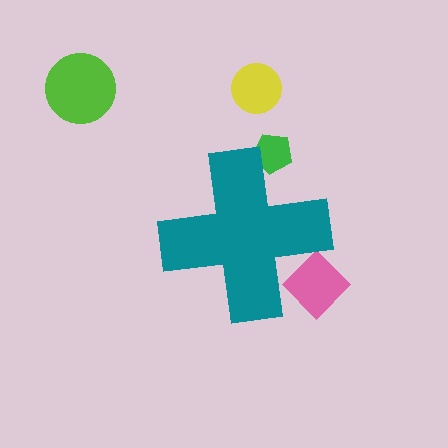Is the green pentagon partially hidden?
Yes, the green pentagon is partially hidden behind the teal cross.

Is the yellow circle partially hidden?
No, the yellow circle is fully visible.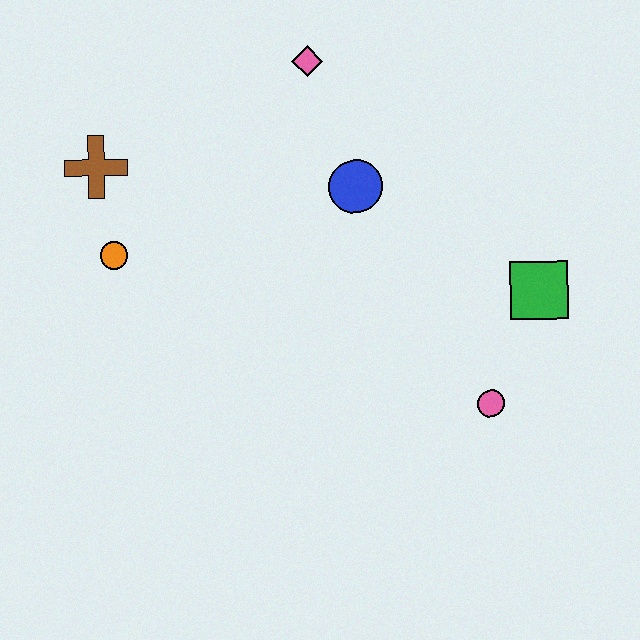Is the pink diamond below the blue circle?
No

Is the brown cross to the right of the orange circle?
No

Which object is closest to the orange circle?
The brown cross is closest to the orange circle.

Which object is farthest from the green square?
The brown cross is farthest from the green square.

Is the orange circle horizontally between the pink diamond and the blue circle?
No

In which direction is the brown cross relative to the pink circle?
The brown cross is to the left of the pink circle.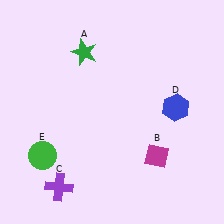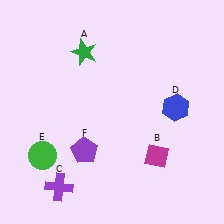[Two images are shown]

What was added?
A purple pentagon (F) was added in Image 2.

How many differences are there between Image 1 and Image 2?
There is 1 difference between the two images.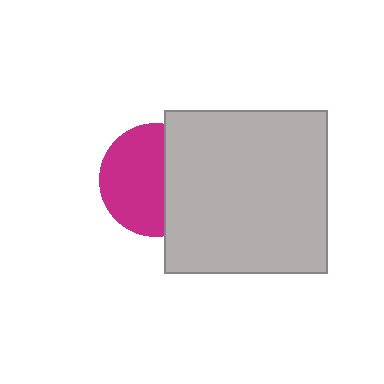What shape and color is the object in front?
The object in front is a light gray square.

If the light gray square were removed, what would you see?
You would see the complete magenta circle.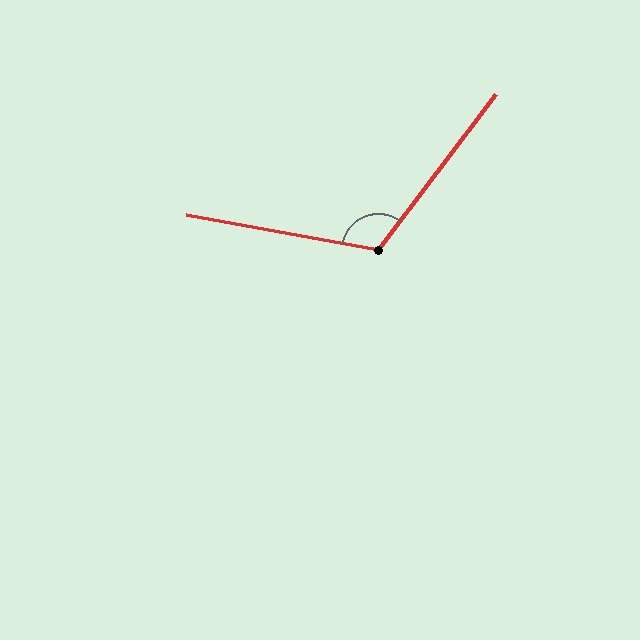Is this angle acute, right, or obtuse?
It is obtuse.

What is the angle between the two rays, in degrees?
Approximately 117 degrees.